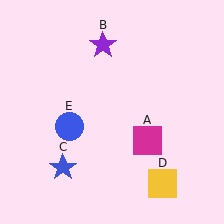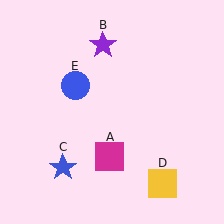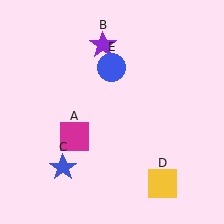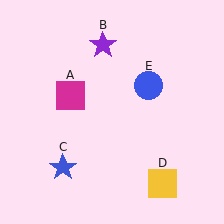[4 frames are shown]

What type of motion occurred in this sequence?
The magenta square (object A), blue circle (object E) rotated clockwise around the center of the scene.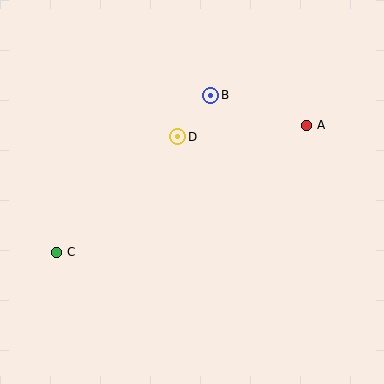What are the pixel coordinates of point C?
Point C is at (57, 252).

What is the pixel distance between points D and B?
The distance between D and B is 53 pixels.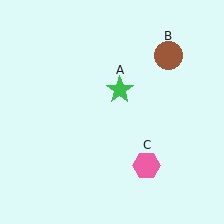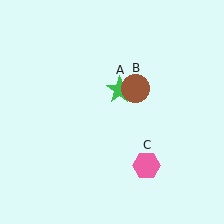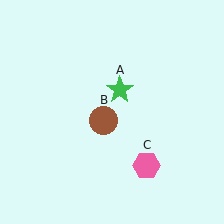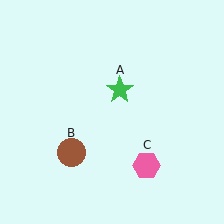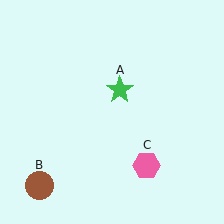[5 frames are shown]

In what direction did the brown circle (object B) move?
The brown circle (object B) moved down and to the left.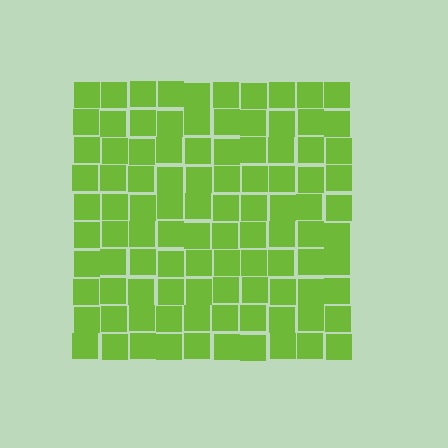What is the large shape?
The large shape is a square.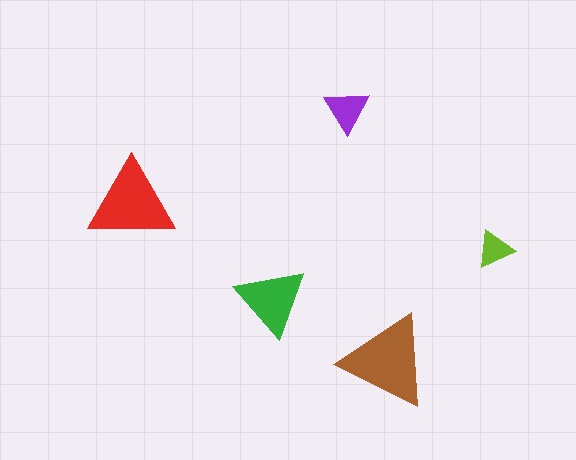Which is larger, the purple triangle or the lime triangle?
The purple one.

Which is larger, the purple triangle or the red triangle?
The red one.